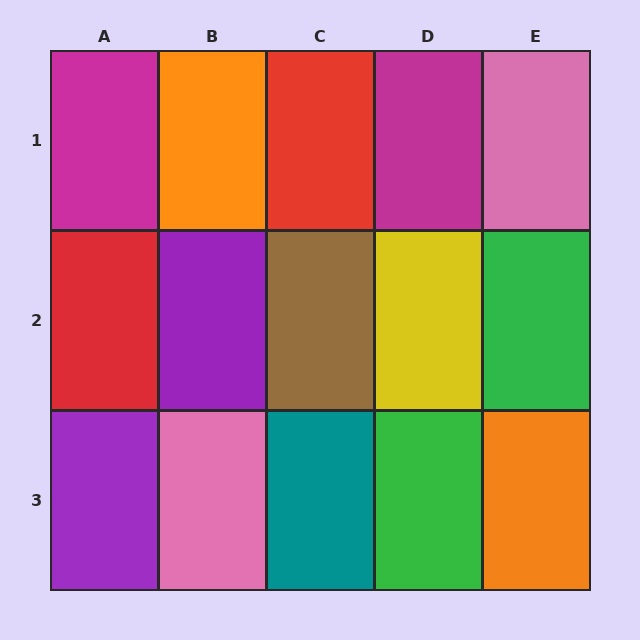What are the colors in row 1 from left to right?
Magenta, orange, red, magenta, pink.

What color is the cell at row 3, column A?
Purple.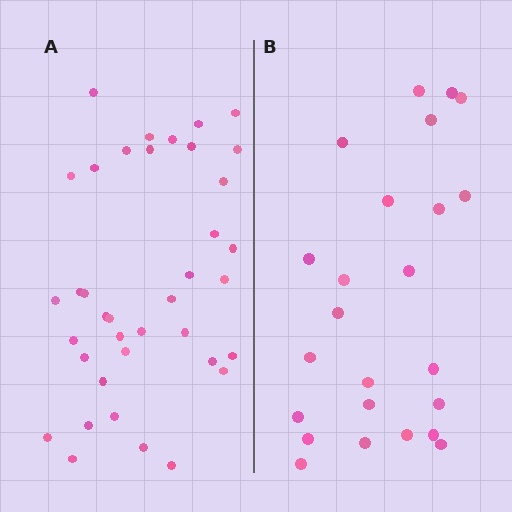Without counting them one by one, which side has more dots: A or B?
Region A (the left region) has more dots.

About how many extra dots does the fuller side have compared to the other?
Region A has approximately 15 more dots than region B.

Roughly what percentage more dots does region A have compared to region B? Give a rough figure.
About 60% more.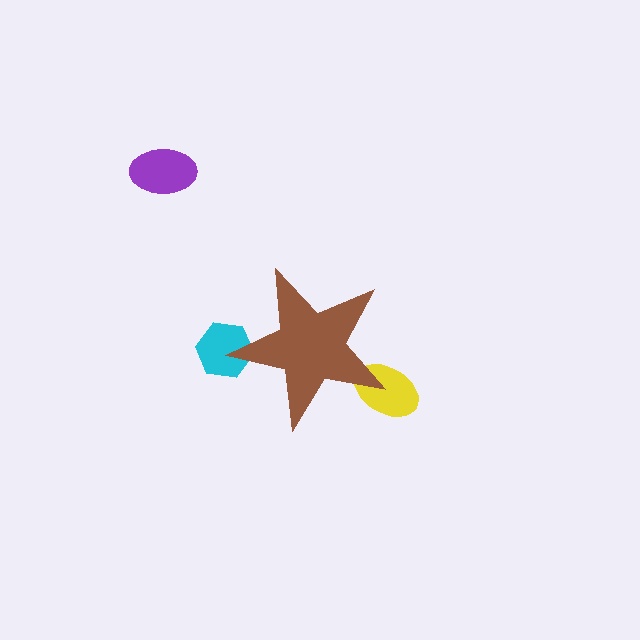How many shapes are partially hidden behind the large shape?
2 shapes are partially hidden.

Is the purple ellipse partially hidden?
No, the purple ellipse is fully visible.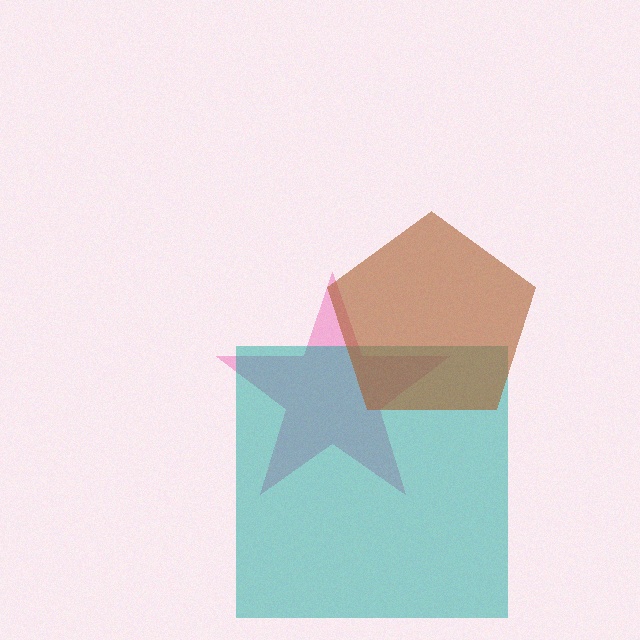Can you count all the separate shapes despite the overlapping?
Yes, there are 3 separate shapes.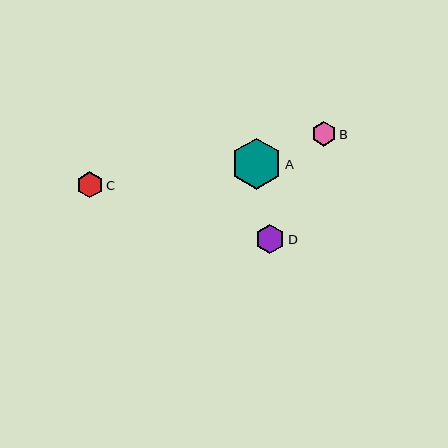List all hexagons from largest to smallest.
From largest to smallest: A, D, C, B.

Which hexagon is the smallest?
Hexagon B is the smallest with a size of approximately 24 pixels.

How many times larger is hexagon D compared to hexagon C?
Hexagon D is approximately 1.1 times the size of hexagon C.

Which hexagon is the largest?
Hexagon A is the largest with a size of approximately 51 pixels.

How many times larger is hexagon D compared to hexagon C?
Hexagon D is approximately 1.1 times the size of hexagon C.